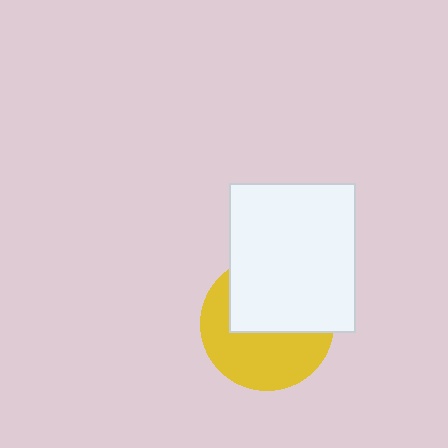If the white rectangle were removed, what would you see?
You would see the complete yellow circle.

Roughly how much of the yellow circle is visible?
About half of it is visible (roughly 51%).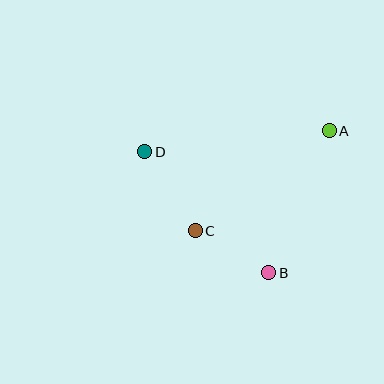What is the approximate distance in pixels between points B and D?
The distance between B and D is approximately 173 pixels.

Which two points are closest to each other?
Points B and C are closest to each other.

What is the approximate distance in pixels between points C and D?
The distance between C and D is approximately 94 pixels.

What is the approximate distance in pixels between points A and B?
The distance between A and B is approximately 154 pixels.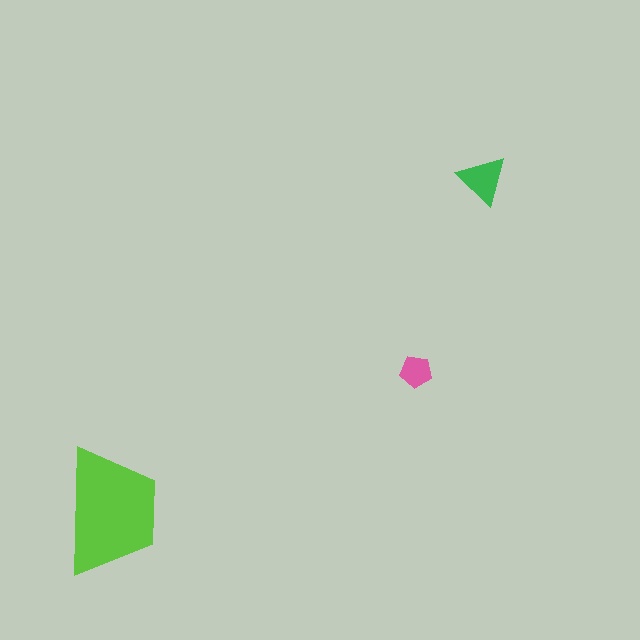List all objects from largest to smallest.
The lime trapezoid, the green triangle, the pink pentagon.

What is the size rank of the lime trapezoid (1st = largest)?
1st.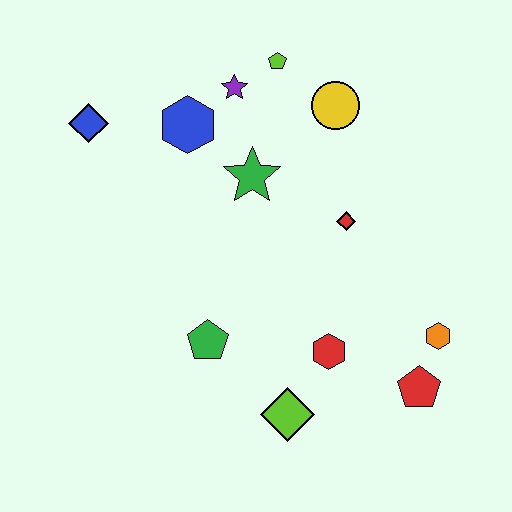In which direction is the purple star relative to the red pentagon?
The purple star is above the red pentagon.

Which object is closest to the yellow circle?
The lime pentagon is closest to the yellow circle.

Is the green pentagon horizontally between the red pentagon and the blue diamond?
Yes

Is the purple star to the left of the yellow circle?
Yes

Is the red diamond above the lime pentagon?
No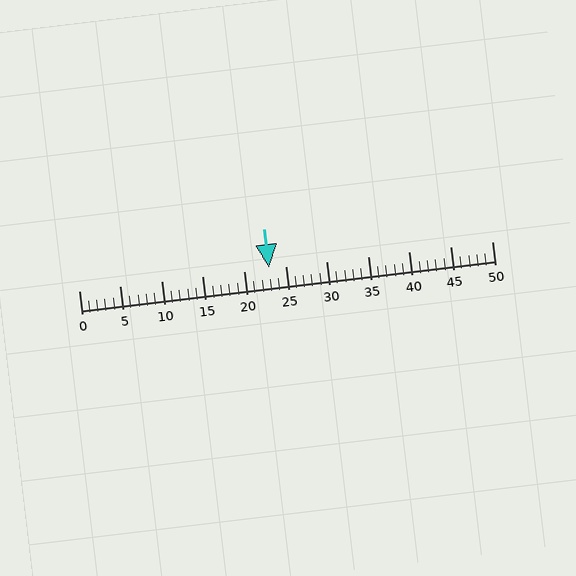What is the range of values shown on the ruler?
The ruler shows values from 0 to 50.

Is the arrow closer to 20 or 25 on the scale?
The arrow is closer to 25.